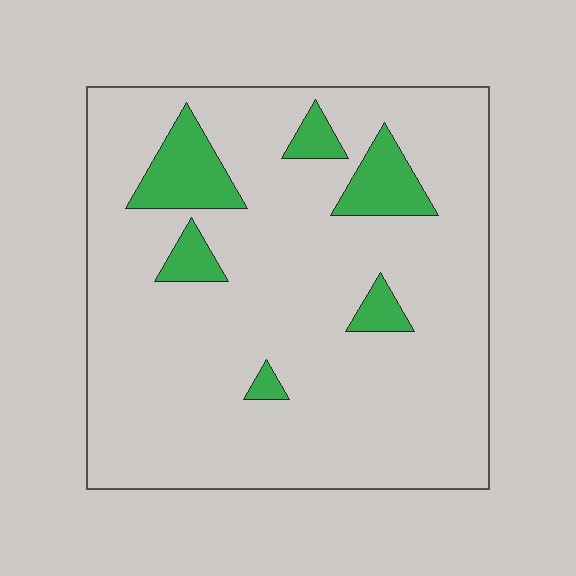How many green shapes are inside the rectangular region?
6.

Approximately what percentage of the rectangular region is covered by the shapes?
Approximately 10%.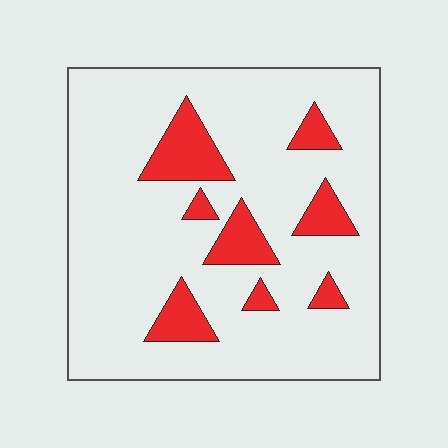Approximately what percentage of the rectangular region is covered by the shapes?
Approximately 15%.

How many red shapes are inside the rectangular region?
8.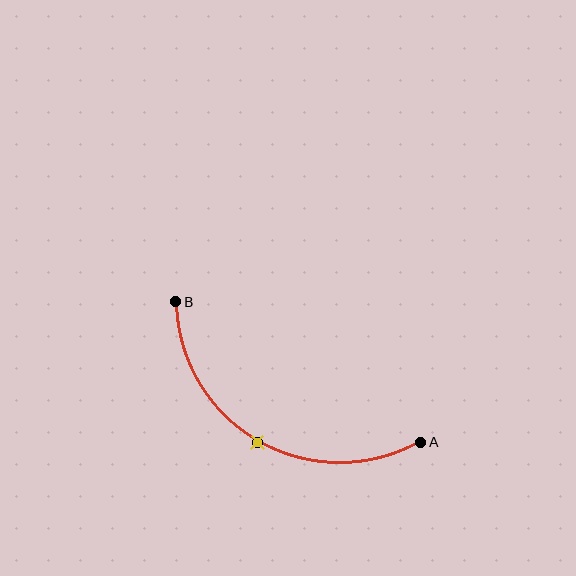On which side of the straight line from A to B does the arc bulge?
The arc bulges below the straight line connecting A and B.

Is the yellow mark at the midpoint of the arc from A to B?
Yes. The yellow mark lies on the arc at equal arc-length from both A and B — it is the arc midpoint.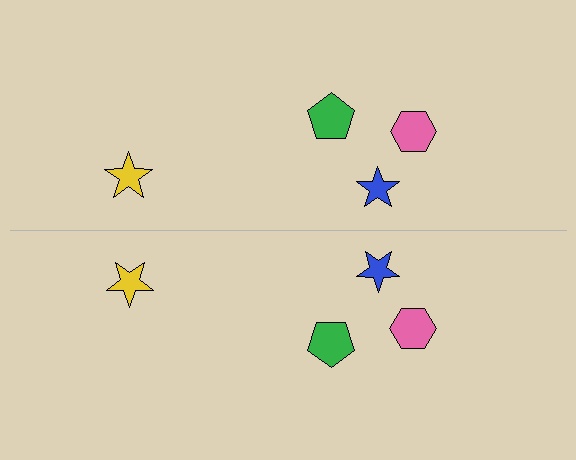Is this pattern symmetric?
Yes, this pattern has bilateral (reflection) symmetry.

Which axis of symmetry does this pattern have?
The pattern has a horizontal axis of symmetry running through the center of the image.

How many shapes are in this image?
There are 8 shapes in this image.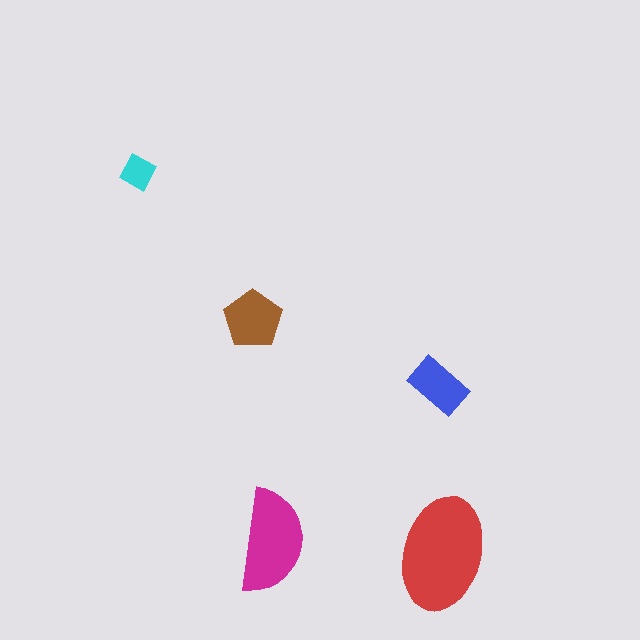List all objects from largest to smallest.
The red ellipse, the magenta semicircle, the brown pentagon, the blue rectangle, the cyan diamond.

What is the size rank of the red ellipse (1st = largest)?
1st.